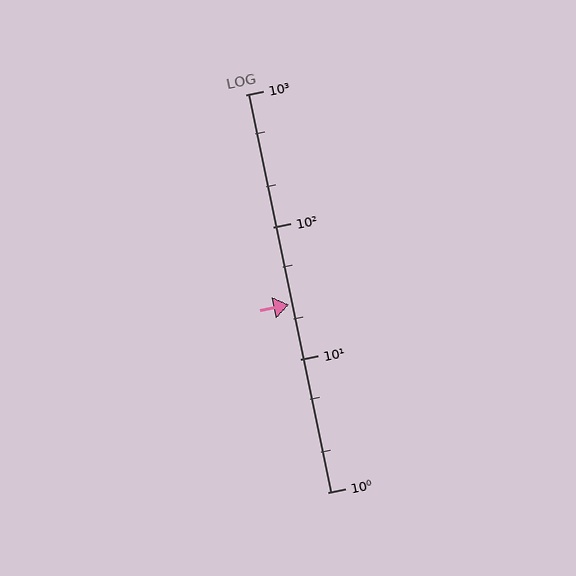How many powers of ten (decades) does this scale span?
The scale spans 3 decades, from 1 to 1000.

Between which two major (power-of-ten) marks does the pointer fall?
The pointer is between 10 and 100.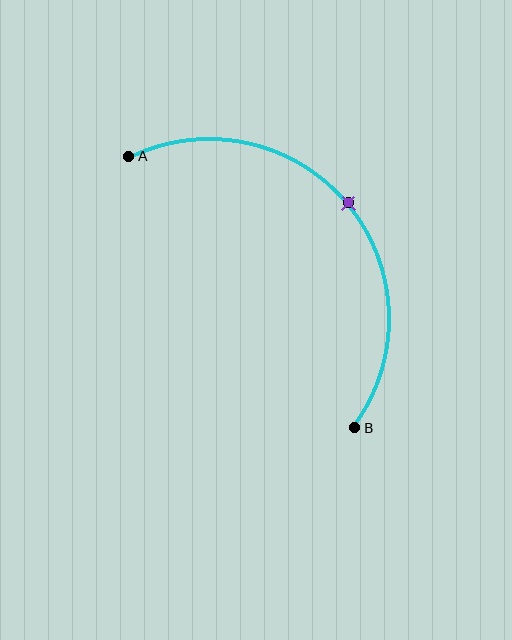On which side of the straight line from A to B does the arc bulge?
The arc bulges above and to the right of the straight line connecting A and B.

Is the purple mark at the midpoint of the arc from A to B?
Yes. The purple mark lies on the arc at equal arc-length from both A and B — it is the arc midpoint.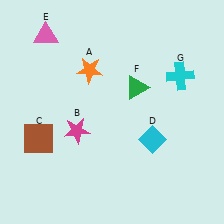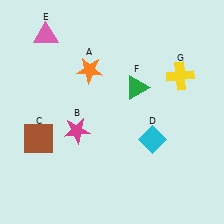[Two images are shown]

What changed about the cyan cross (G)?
In Image 1, G is cyan. In Image 2, it changed to yellow.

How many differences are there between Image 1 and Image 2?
There is 1 difference between the two images.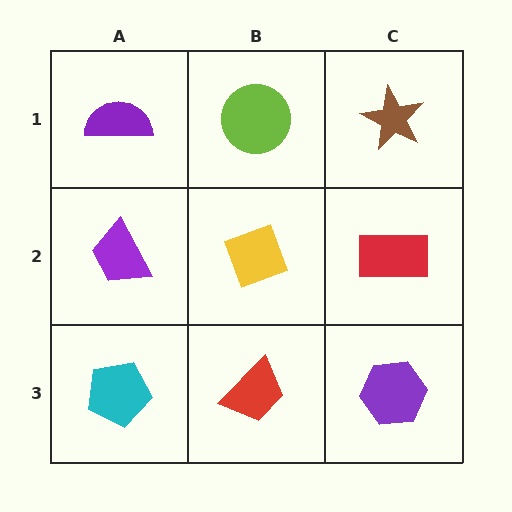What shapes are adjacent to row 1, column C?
A red rectangle (row 2, column C), a lime circle (row 1, column B).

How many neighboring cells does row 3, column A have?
2.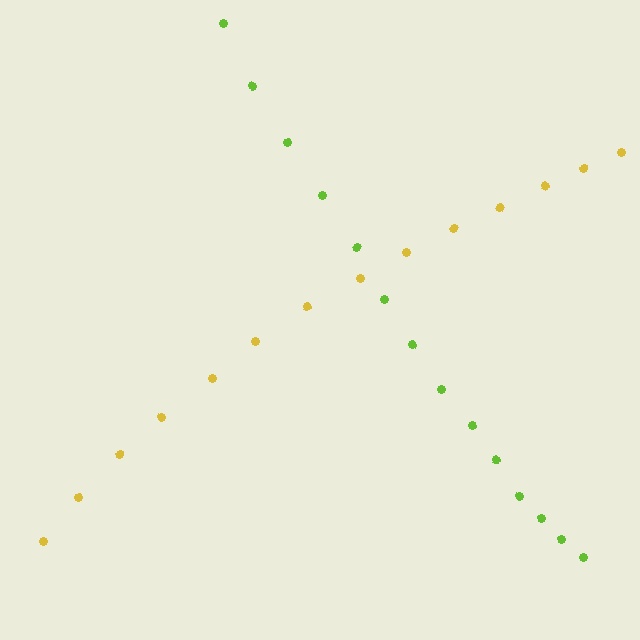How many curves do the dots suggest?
There are 2 distinct paths.